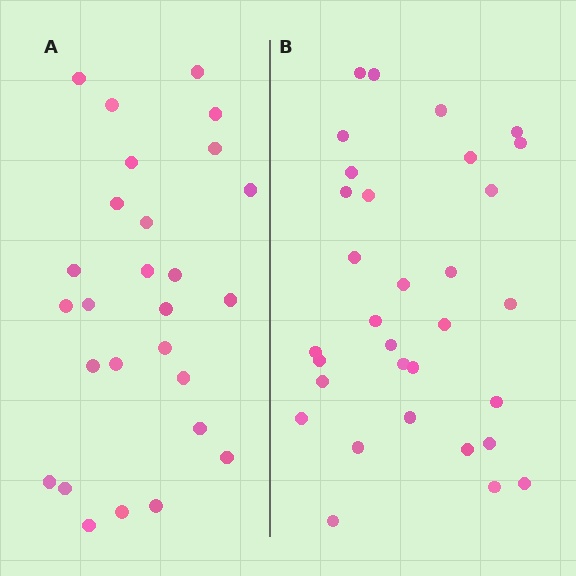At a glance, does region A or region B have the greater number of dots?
Region B (the right region) has more dots.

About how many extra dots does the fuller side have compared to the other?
Region B has about 5 more dots than region A.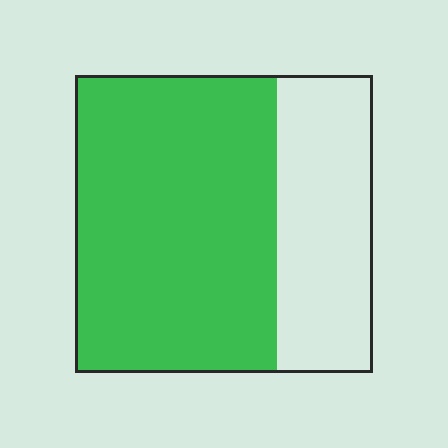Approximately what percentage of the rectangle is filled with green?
Approximately 70%.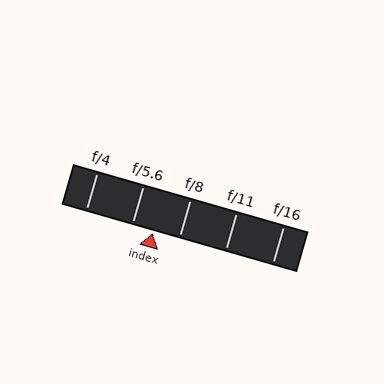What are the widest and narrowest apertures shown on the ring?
The widest aperture shown is f/4 and the narrowest is f/16.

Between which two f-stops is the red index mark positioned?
The index mark is between f/5.6 and f/8.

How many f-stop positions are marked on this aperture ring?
There are 5 f-stop positions marked.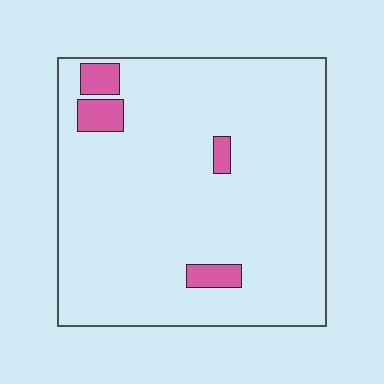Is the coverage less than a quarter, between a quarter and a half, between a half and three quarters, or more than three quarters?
Less than a quarter.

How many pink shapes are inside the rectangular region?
4.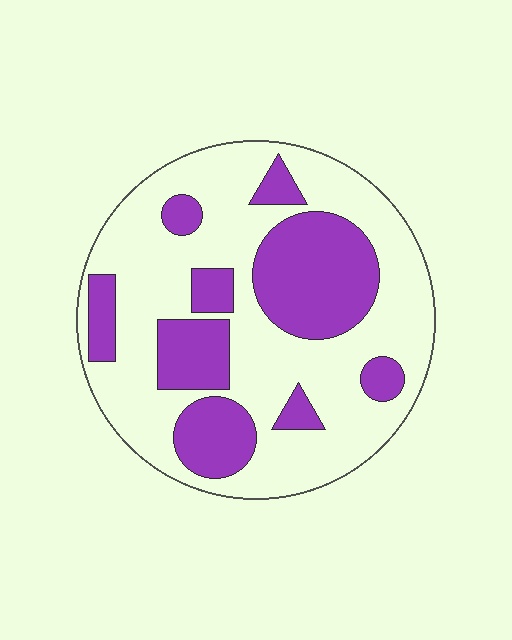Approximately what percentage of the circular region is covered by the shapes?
Approximately 35%.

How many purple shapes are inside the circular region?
9.